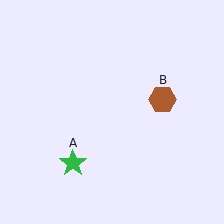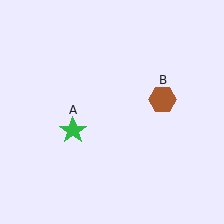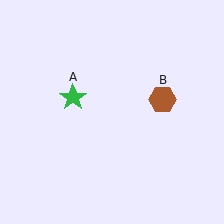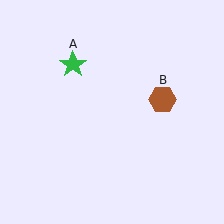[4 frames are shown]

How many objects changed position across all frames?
1 object changed position: green star (object A).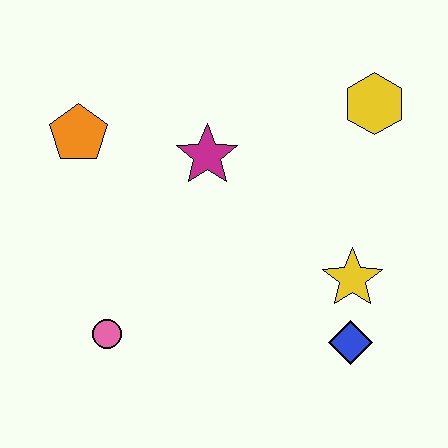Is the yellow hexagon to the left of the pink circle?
No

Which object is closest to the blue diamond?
The yellow star is closest to the blue diamond.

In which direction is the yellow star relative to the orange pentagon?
The yellow star is to the right of the orange pentagon.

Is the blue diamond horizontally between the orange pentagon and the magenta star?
No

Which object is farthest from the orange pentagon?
The blue diamond is farthest from the orange pentagon.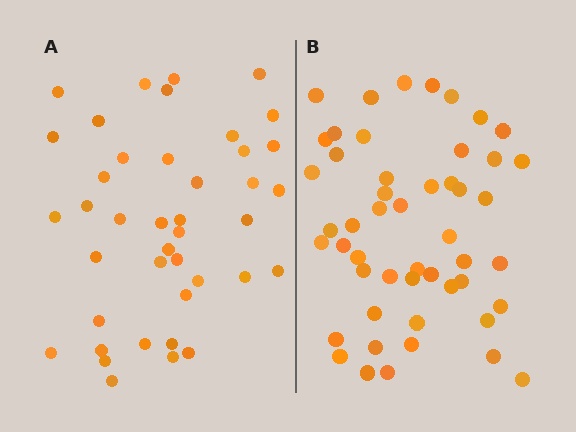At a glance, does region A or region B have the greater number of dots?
Region B (the right region) has more dots.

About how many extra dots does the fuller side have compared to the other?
Region B has roughly 8 or so more dots than region A.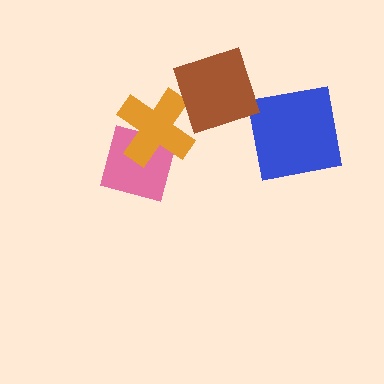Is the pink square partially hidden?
Yes, it is partially covered by another shape.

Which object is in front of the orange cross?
The brown diamond is in front of the orange cross.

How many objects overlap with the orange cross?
2 objects overlap with the orange cross.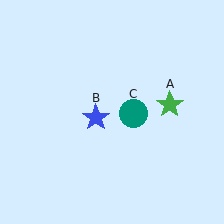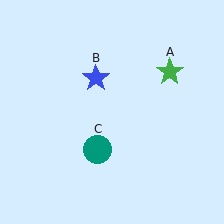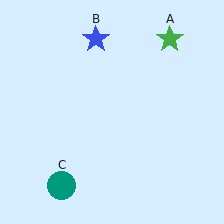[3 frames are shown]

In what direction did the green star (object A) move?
The green star (object A) moved up.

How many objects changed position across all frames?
3 objects changed position: green star (object A), blue star (object B), teal circle (object C).